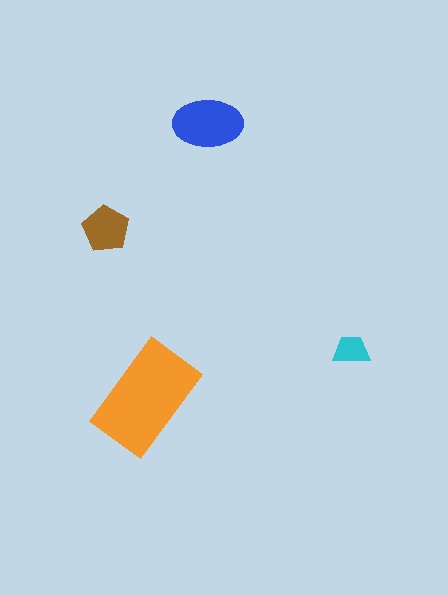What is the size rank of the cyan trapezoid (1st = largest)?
4th.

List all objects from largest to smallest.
The orange rectangle, the blue ellipse, the brown pentagon, the cyan trapezoid.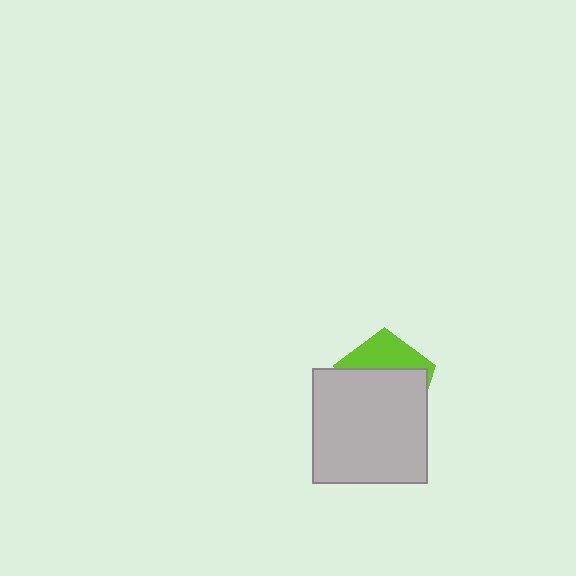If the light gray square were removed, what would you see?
You would see the complete lime pentagon.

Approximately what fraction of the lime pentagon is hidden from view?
Roughly 68% of the lime pentagon is hidden behind the light gray square.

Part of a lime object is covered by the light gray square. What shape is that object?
It is a pentagon.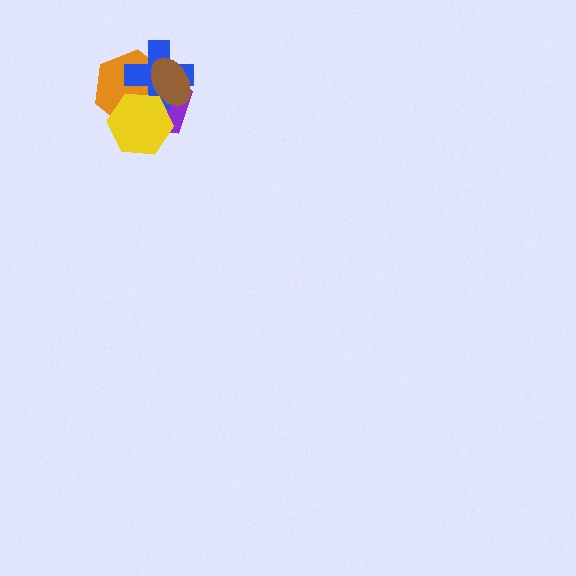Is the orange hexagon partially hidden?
Yes, it is partially covered by another shape.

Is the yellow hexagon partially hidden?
Yes, it is partially covered by another shape.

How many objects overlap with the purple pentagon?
4 objects overlap with the purple pentagon.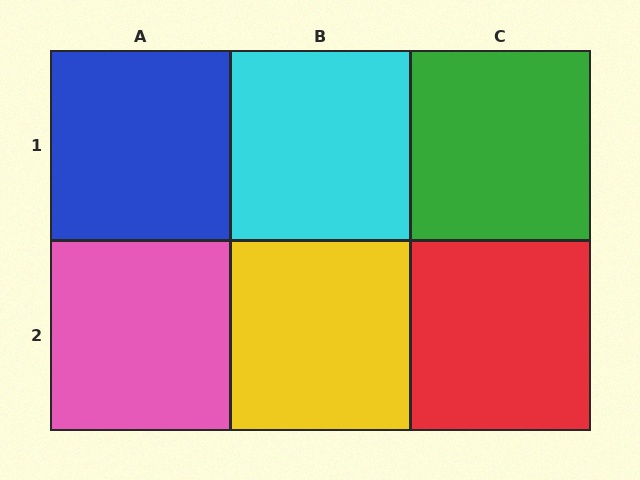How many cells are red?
1 cell is red.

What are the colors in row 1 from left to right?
Blue, cyan, green.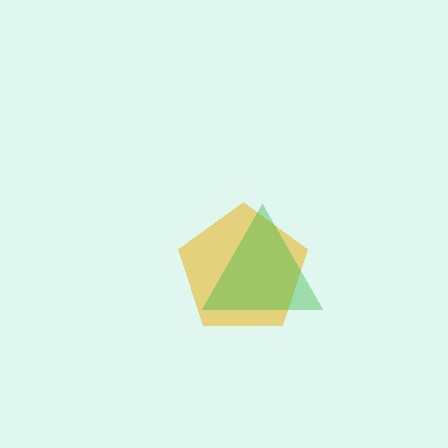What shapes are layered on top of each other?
The layered shapes are: a yellow pentagon, a green triangle.